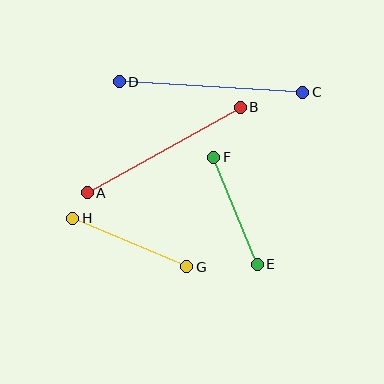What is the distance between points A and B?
The distance is approximately 175 pixels.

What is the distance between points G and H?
The distance is approximately 124 pixels.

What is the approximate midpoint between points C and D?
The midpoint is at approximately (211, 87) pixels.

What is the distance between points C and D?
The distance is approximately 184 pixels.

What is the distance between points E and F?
The distance is approximately 115 pixels.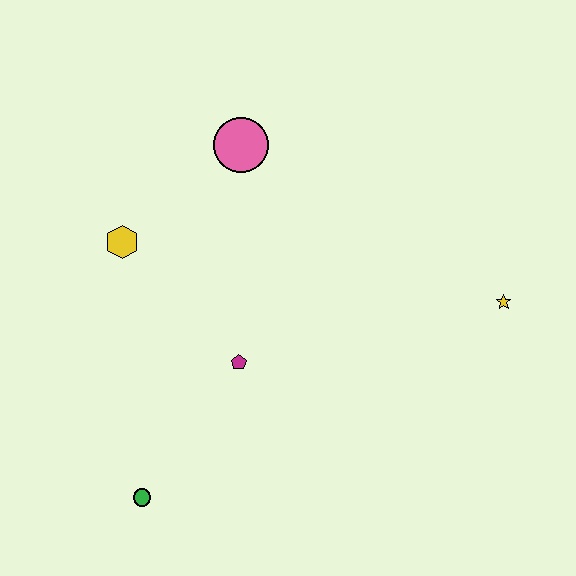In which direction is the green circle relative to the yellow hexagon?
The green circle is below the yellow hexagon.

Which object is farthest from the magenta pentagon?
The yellow star is farthest from the magenta pentagon.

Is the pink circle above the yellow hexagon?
Yes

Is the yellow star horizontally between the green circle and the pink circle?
No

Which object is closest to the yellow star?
The magenta pentagon is closest to the yellow star.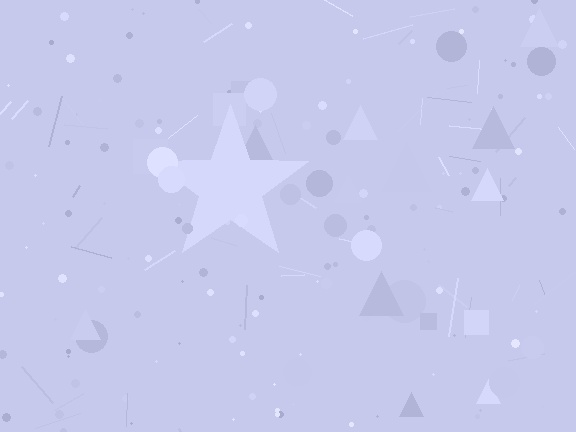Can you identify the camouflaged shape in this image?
The camouflaged shape is a star.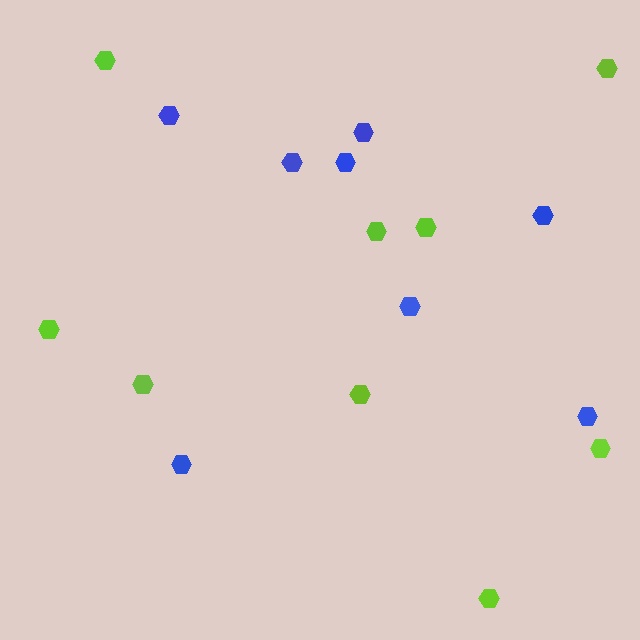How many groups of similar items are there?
There are 2 groups: one group of blue hexagons (8) and one group of lime hexagons (9).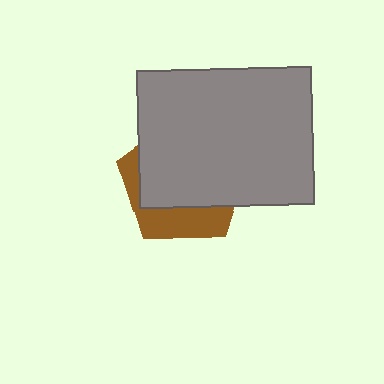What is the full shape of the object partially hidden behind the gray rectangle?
The partially hidden object is a brown pentagon.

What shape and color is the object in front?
The object in front is a gray rectangle.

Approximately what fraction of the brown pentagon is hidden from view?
Roughly 68% of the brown pentagon is hidden behind the gray rectangle.